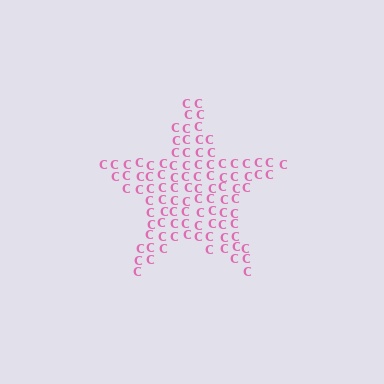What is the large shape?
The large shape is a star.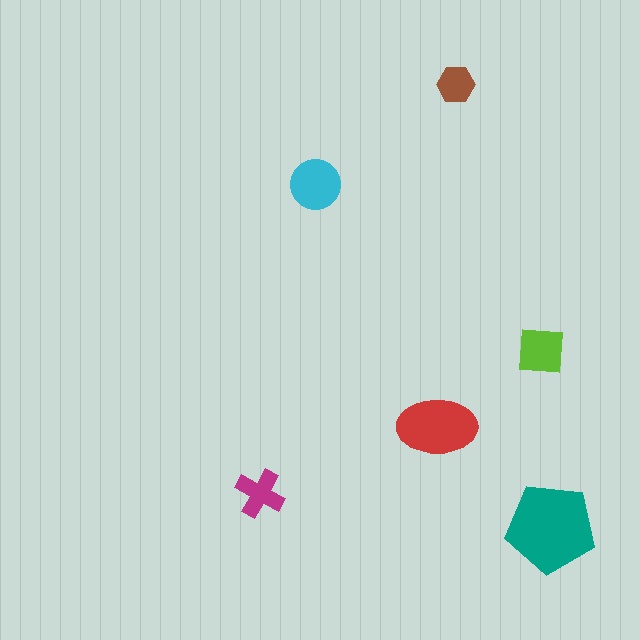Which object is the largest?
The teal pentagon.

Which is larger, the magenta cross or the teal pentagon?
The teal pentagon.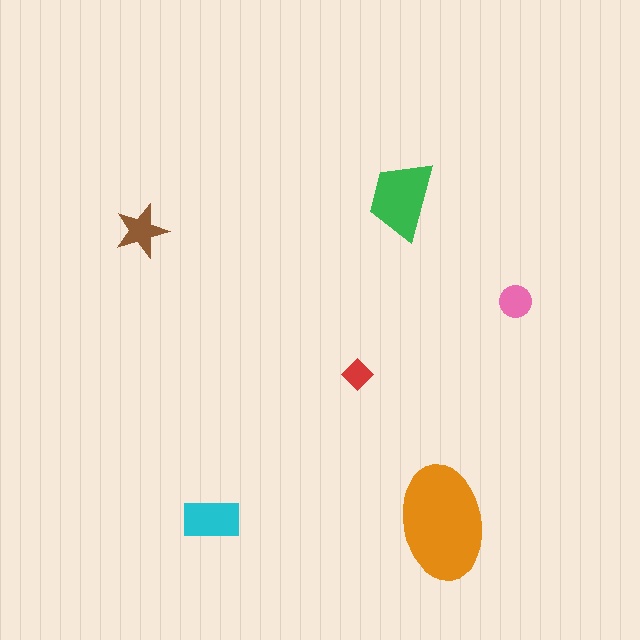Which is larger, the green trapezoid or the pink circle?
The green trapezoid.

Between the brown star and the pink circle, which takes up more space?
The brown star.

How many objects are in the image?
There are 6 objects in the image.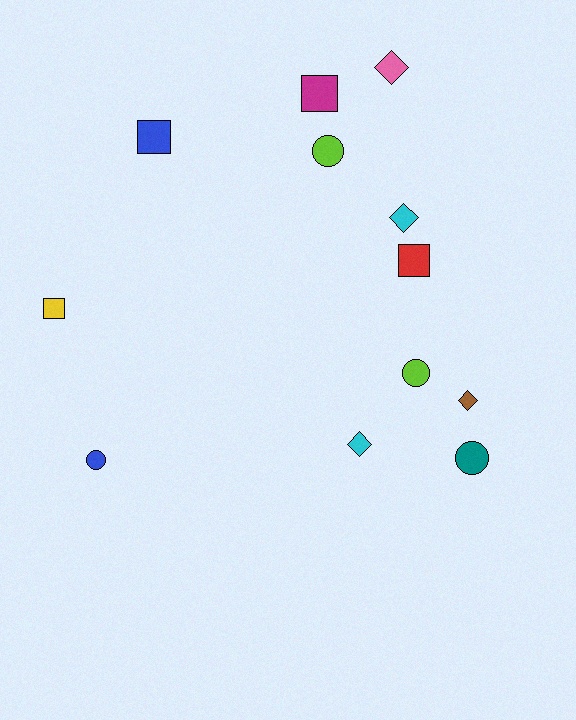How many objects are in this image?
There are 12 objects.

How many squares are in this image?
There are 4 squares.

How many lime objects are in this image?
There are 2 lime objects.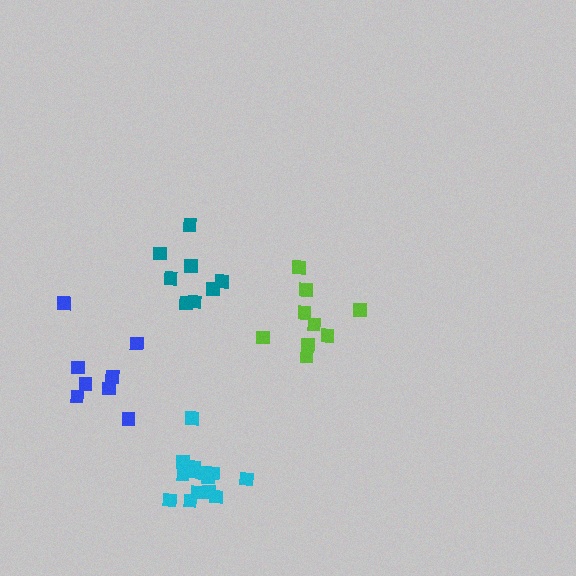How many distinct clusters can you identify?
There are 4 distinct clusters.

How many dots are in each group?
Group 1: 8 dots, Group 2: 8 dots, Group 3: 9 dots, Group 4: 14 dots (39 total).